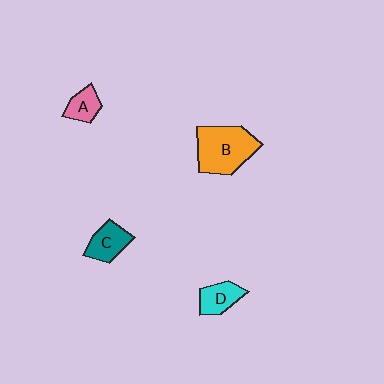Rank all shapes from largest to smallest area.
From largest to smallest: B (orange), C (teal), D (cyan), A (pink).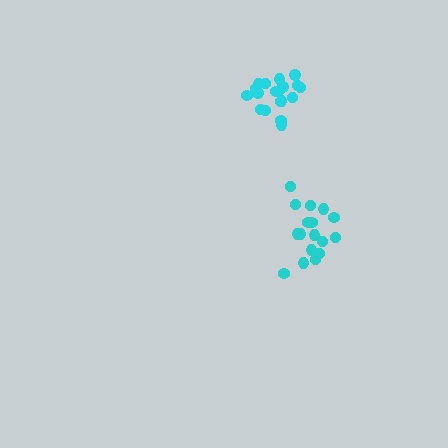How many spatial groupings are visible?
There are 2 spatial groupings.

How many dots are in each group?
Group 1: 17 dots, Group 2: 19 dots (36 total).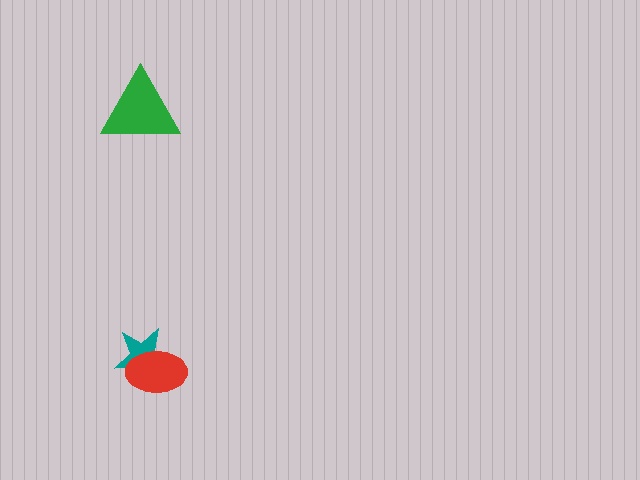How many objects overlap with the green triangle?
0 objects overlap with the green triangle.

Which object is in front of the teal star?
The red ellipse is in front of the teal star.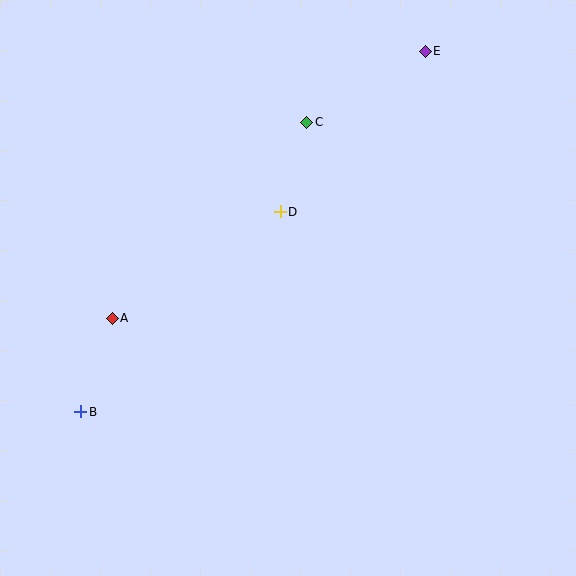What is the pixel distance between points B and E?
The distance between B and E is 498 pixels.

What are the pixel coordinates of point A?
Point A is at (112, 318).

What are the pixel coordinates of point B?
Point B is at (81, 412).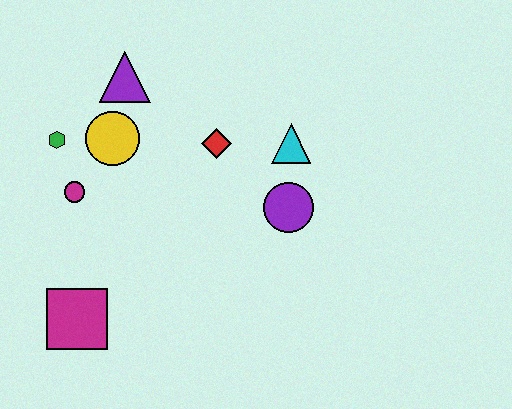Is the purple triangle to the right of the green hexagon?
Yes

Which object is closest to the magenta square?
The magenta circle is closest to the magenta square.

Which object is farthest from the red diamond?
The magenta square is farthest from the red diamond.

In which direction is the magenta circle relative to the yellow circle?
The magenta circle is below the yellow circle.